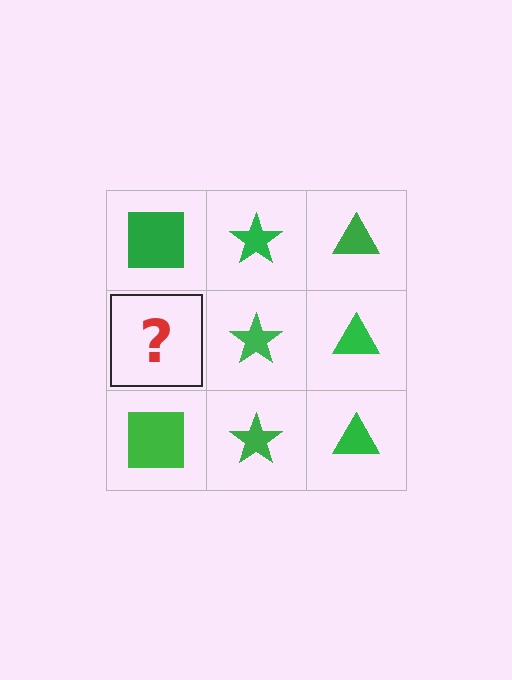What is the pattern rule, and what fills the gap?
The rule is that each column has a consistent shape. The gap should be filled with a green square.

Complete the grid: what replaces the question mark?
The question mark should be replaced with a green square.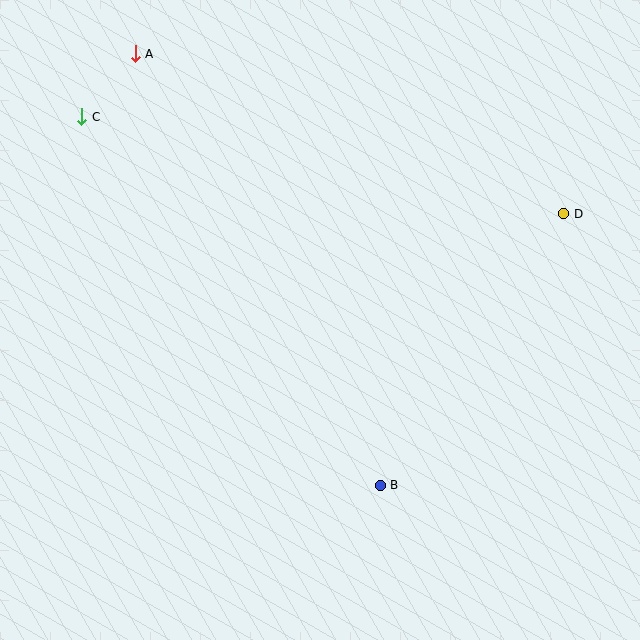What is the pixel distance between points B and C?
The distance between B and C is 474 pixels.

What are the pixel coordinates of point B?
Point B is at (380, 485).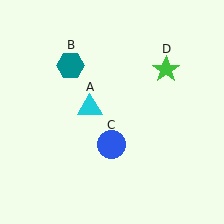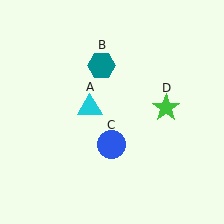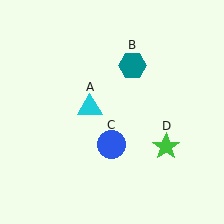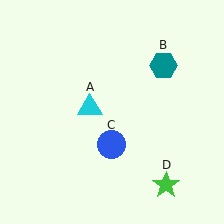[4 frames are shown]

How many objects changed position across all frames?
2 objects changed position: teal hexagon (object B), green star (object D).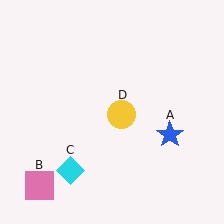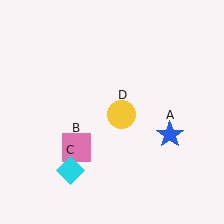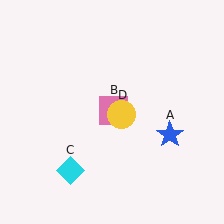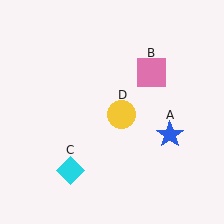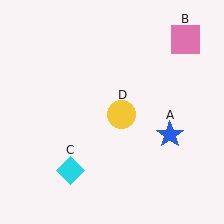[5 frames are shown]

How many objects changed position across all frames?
1 object changed position: pink square (object B).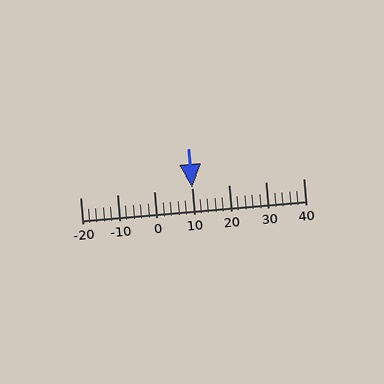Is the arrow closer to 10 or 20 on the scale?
The arrow is closer to 10.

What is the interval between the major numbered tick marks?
The major tick marks are spaced 10 units apart.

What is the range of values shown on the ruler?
The ruler shows values from -20 to 40.